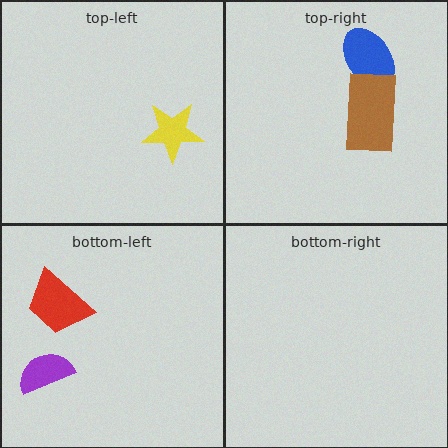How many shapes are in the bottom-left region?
2.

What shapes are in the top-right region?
The blue ellipse, the brown rectangle.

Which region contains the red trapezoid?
The bottom-left region.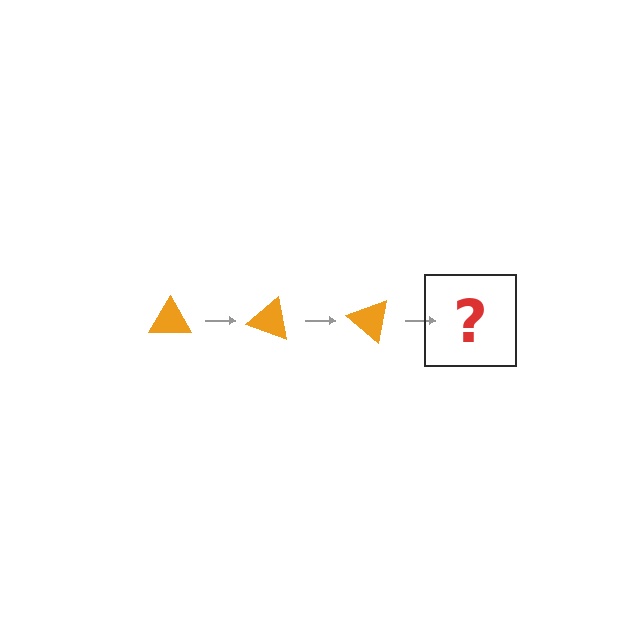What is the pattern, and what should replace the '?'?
The pattern is that the triangle rotates 20 degrees each step. The '?' should be an orange triangle rotated 60 degrees.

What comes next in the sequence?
The next element should be an orange triangle rotated 60 degrees.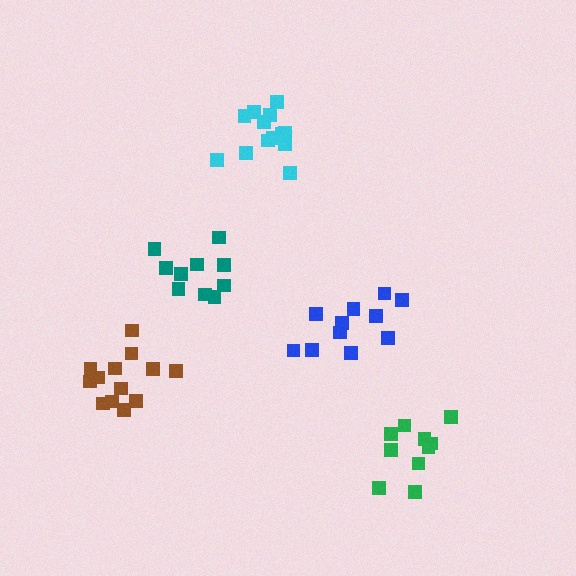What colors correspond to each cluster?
The clusters are colored: blue, cyan, teal, green, brown.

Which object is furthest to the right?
The green cluster is rightmost.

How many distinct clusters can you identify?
There are 5 distinct clusters.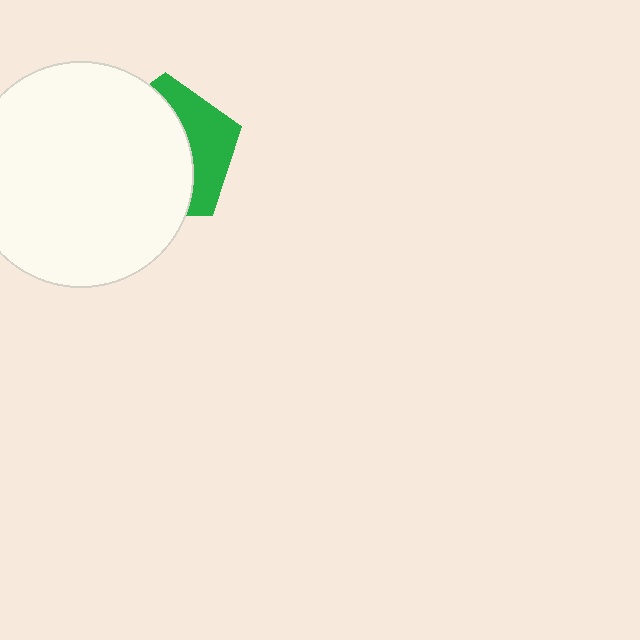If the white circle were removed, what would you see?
You would see the complete green pentagon.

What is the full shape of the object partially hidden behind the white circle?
The partially hidden object is a green pentagon.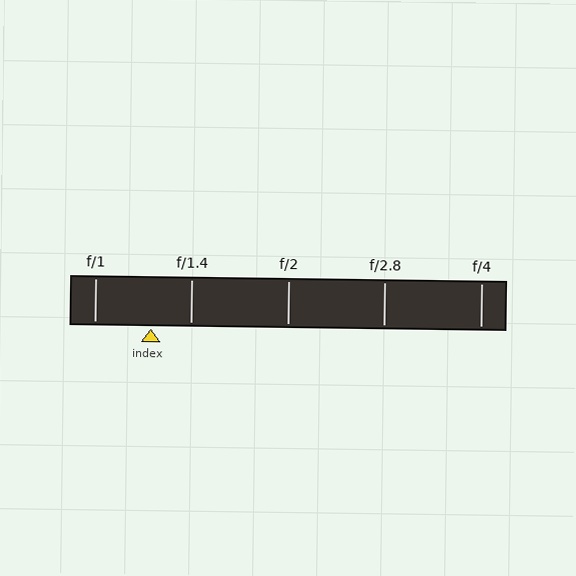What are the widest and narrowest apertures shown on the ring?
The widest aperture shown is f/1 and the narrowest is f/4.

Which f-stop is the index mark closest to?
The index mark is closest to f/1.4.